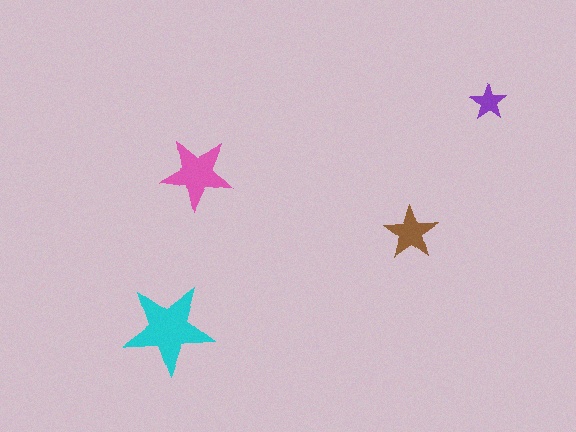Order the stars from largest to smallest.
the cyan one, the pink one, the brown one, the purple one.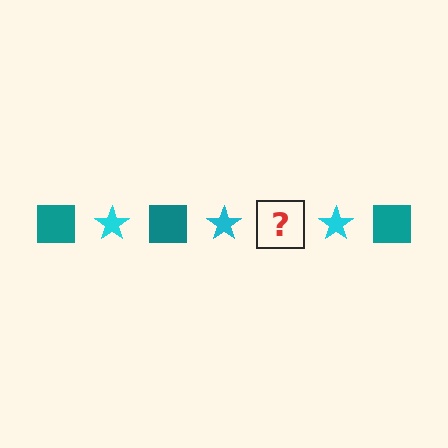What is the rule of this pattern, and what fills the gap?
The rule is that the pattern alternates between teal square and cyan star. The gap should be filled with a teal square.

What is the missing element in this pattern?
The missing element is a teal square.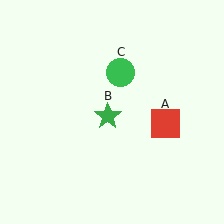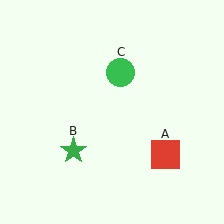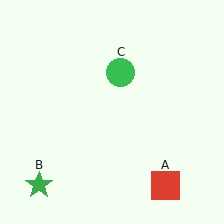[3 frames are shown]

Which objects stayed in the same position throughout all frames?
Green circle (object C) remained stationary.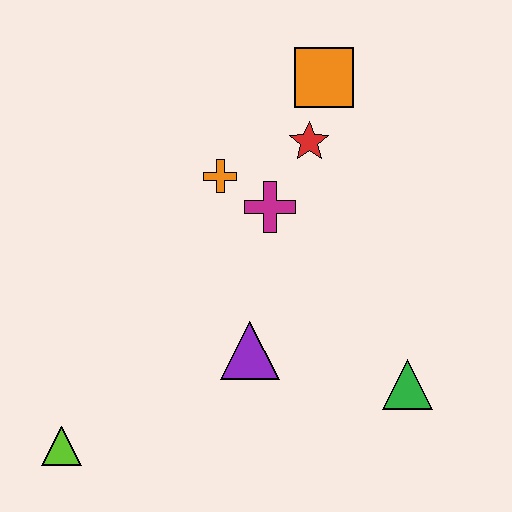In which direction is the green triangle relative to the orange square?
The green triangle is below the orange square.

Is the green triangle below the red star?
Yes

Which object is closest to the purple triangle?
The magenta cross is closest to the purple triangle.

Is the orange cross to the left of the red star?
Yes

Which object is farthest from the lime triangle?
The orange square is farthest from the lime triangle.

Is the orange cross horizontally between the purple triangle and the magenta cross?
No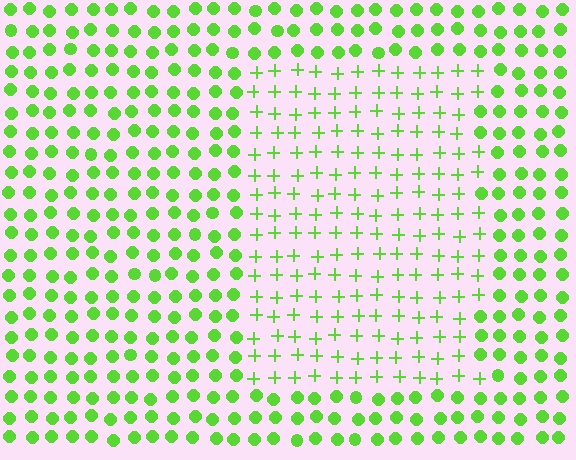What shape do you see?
I see a rectangle.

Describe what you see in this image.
The image is filled with small lime elements arranged in a uniform grid. A rectangle-shaped region contains plus signs, while the surrounding area contains circles. The boundary is defined purely by the change in element shape.